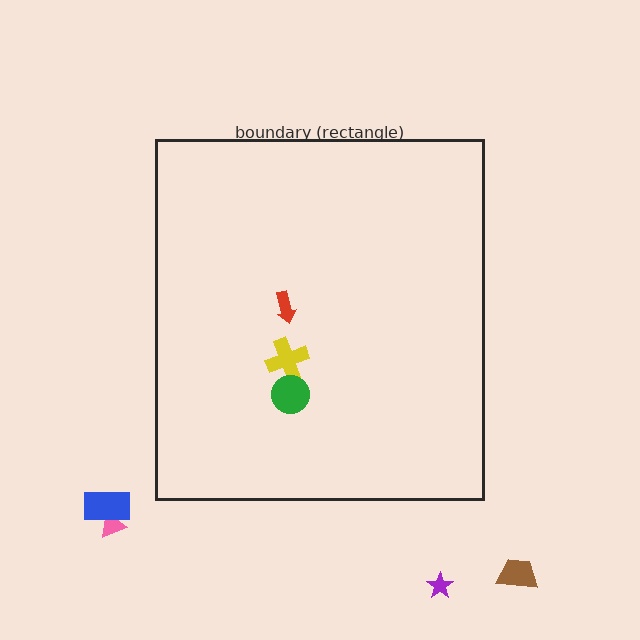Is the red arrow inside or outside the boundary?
Inside.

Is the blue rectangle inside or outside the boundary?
Outside.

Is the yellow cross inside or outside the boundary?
Inside.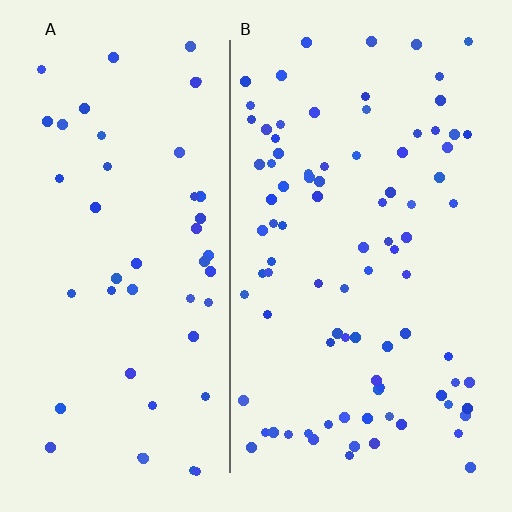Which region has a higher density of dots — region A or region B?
B (the right).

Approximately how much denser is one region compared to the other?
Approximately 1.8× — region B over region A.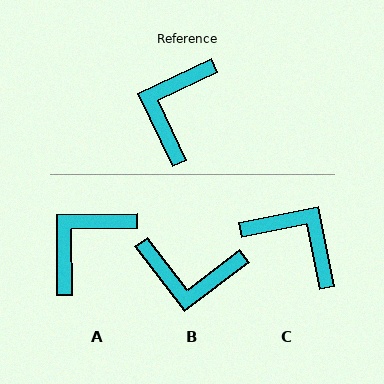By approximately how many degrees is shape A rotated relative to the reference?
Approximately 25 degrees clockwise.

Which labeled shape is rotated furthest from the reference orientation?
C, about 104 degrees away.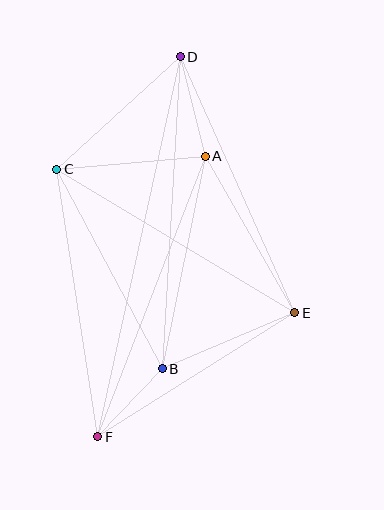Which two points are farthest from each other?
Points D and F are farthest from each other.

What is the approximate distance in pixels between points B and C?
The distance between B and C is approximately 225 pixels.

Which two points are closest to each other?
Points B and F are closest to each other.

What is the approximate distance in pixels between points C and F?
The distance between C and F is approximately 270 pixels.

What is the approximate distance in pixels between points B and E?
The distance between B and E is approximately 144 pixels.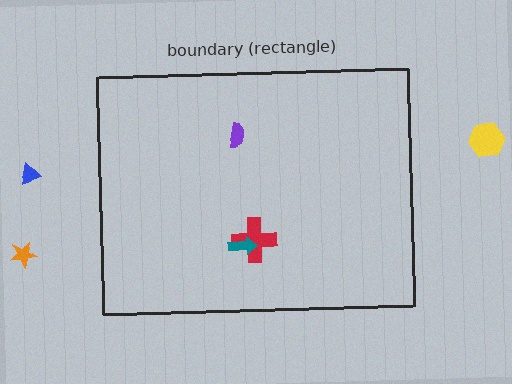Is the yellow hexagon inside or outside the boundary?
Outside.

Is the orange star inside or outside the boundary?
Outside.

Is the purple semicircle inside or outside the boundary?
Inside.